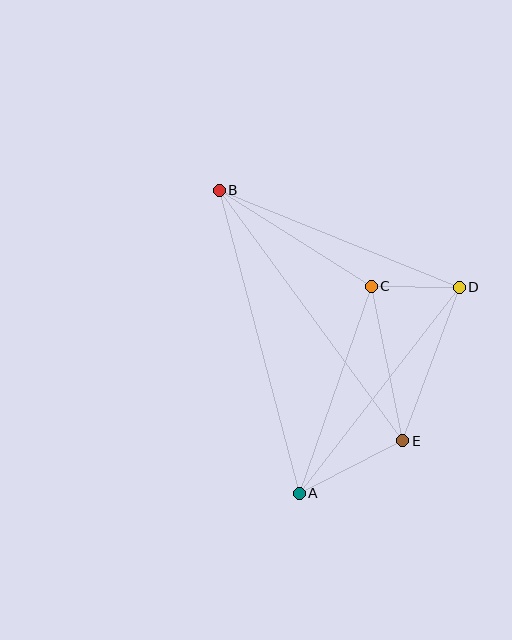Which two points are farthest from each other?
Points A and B are farthest from each other.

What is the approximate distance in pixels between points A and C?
The distance between A and C is approximately 219 pixels.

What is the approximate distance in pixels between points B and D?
The distance between B and D is approximately 259 pixels.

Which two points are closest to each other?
Points C and D are closest to each other.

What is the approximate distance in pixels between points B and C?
The distance between B and C is approximately 180 pixels.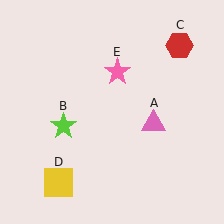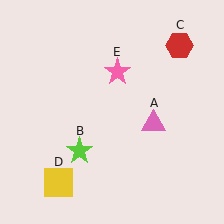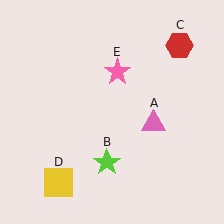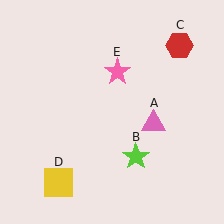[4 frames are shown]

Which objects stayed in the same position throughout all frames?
Pink triangle (object A) and red hexagon (object C) and yellow square (object D) and pink star (object E) remained stationary.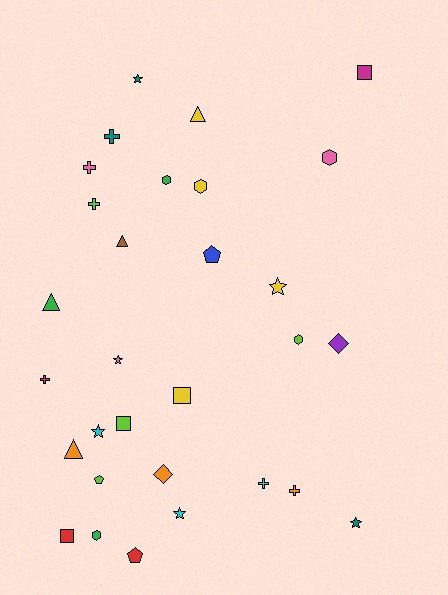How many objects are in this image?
There are 30 objects.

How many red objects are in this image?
There are 2 red objects.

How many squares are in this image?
There are 4 squares.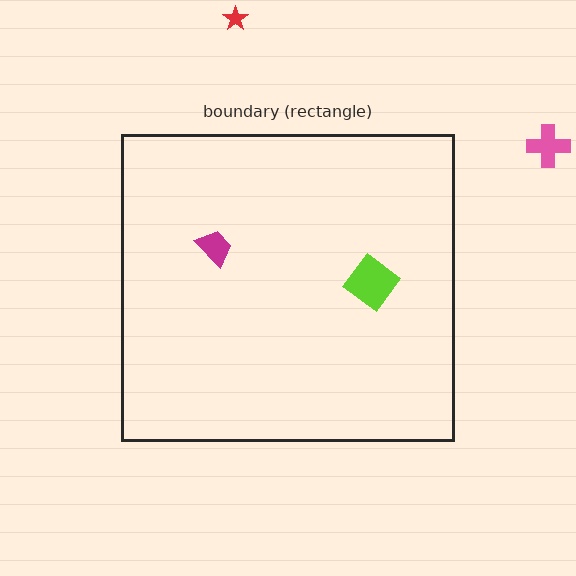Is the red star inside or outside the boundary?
Outside.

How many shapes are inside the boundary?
2 inside, 2 outside.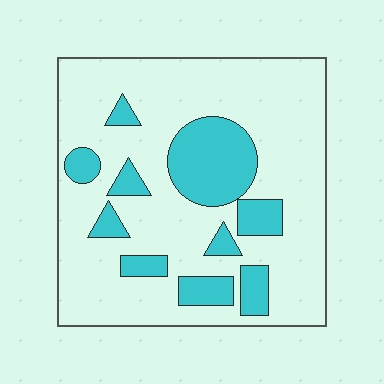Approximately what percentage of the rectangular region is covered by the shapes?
Approximately 25%.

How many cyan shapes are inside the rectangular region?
10.